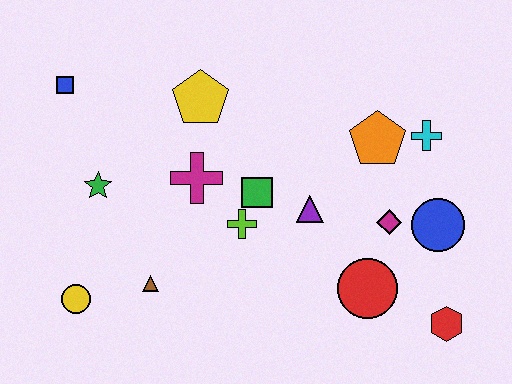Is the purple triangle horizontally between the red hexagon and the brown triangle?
Yes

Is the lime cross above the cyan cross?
No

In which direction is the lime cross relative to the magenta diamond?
The lime cross is to the left of the magenta diamond.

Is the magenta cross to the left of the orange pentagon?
Yes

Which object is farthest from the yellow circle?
The cyan cross is farthest from the yellow circle.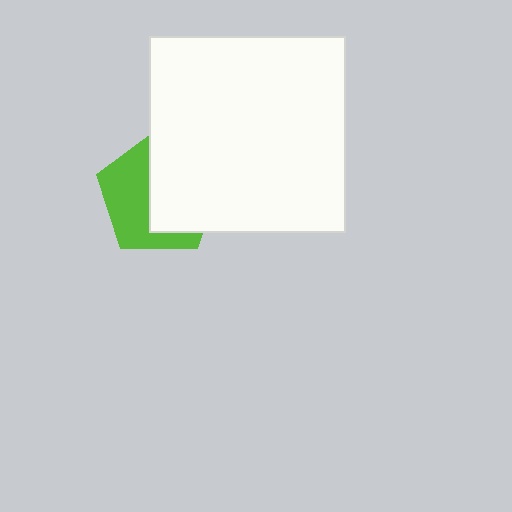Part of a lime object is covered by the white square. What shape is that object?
It is a pentagon.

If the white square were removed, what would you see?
You would see the complete lime pentagon.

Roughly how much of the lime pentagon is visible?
About half of it is visible (roughly 47%).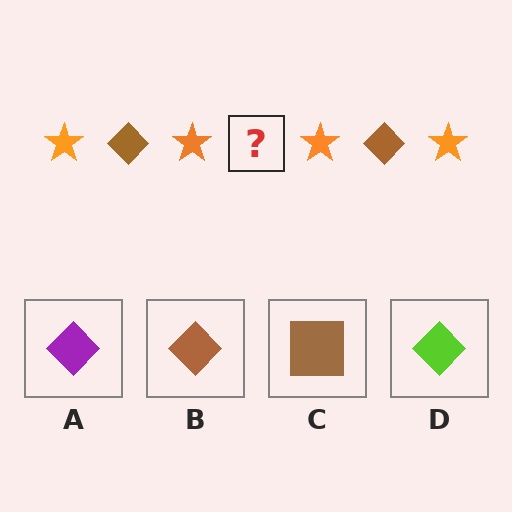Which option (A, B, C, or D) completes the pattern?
B.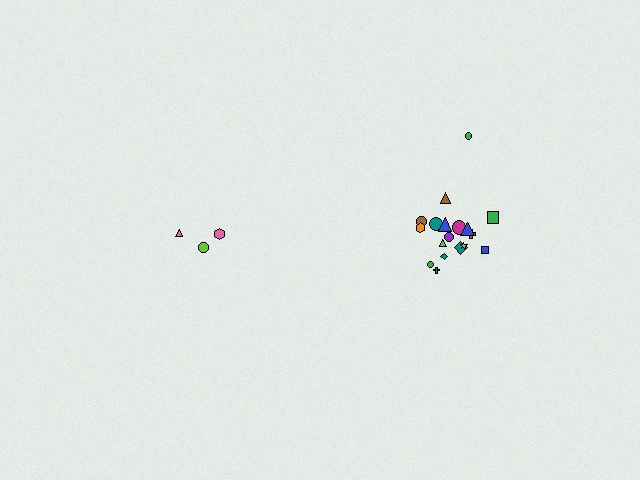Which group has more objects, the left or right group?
The right group.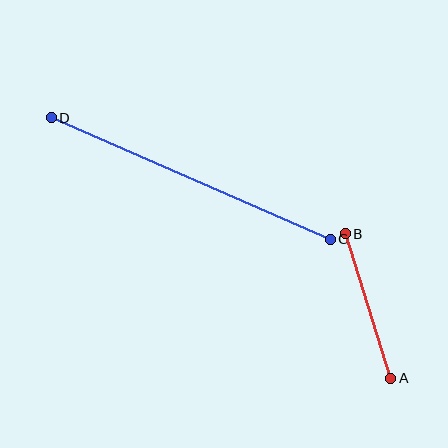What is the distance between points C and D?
The distance is approximately 305 pixels.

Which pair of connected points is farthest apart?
Points C and D are farthest apart.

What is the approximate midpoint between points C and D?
The midpoint is at approximately (191, 178) pixels.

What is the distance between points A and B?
The distance is approximately 152 pixels.